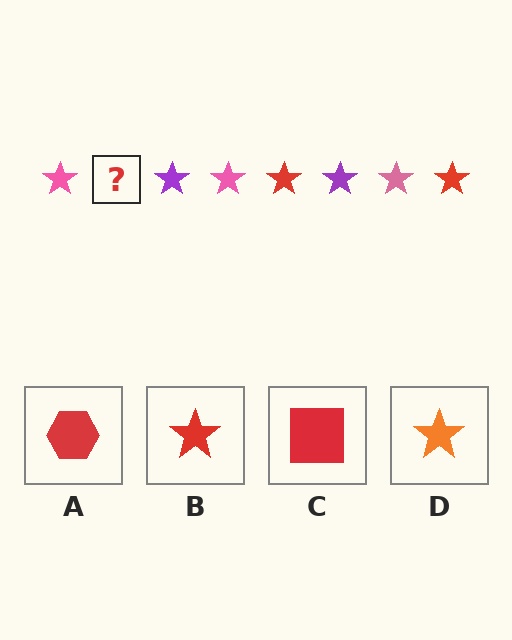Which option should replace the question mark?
Option B.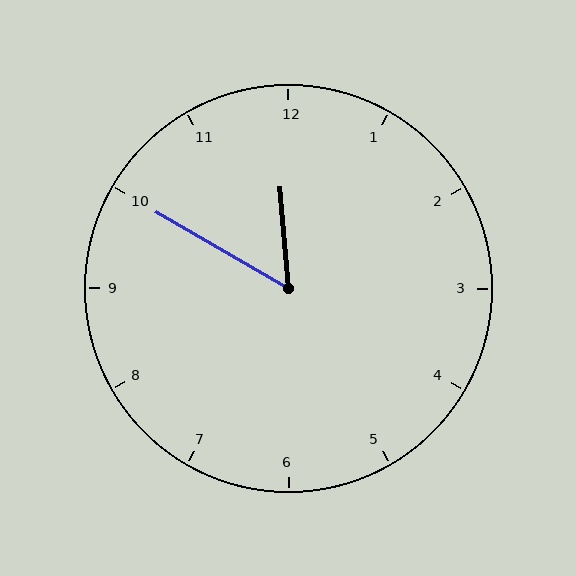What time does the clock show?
11:50.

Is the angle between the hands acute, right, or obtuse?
It is acute.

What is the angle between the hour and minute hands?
Approximately 55 degrees.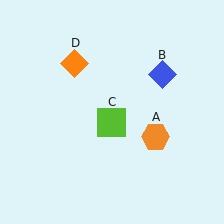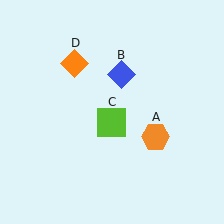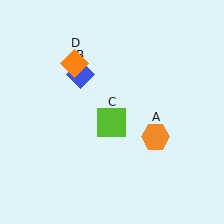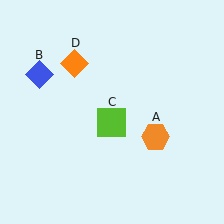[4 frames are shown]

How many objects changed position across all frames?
1 object changed position: blue diamond (object B).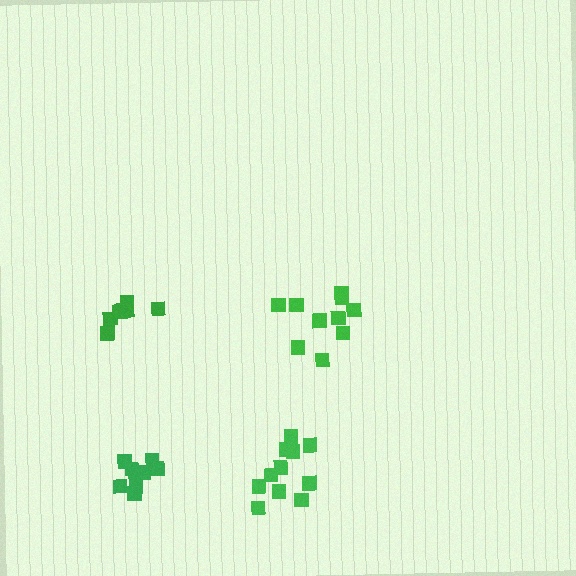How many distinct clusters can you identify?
There are 4 distinct clusters.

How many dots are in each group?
Group 1: 11 dots, Group 2: 10 dots, Group 3: 9 dots, Group 4: 7 dots (37 total).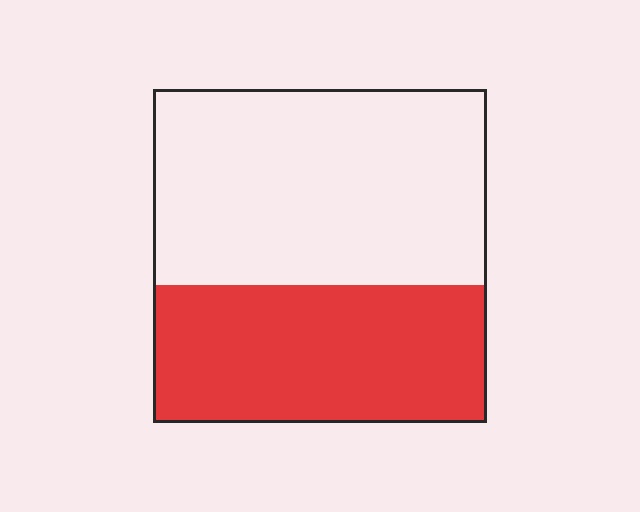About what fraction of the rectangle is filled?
About two fifths (2/5).